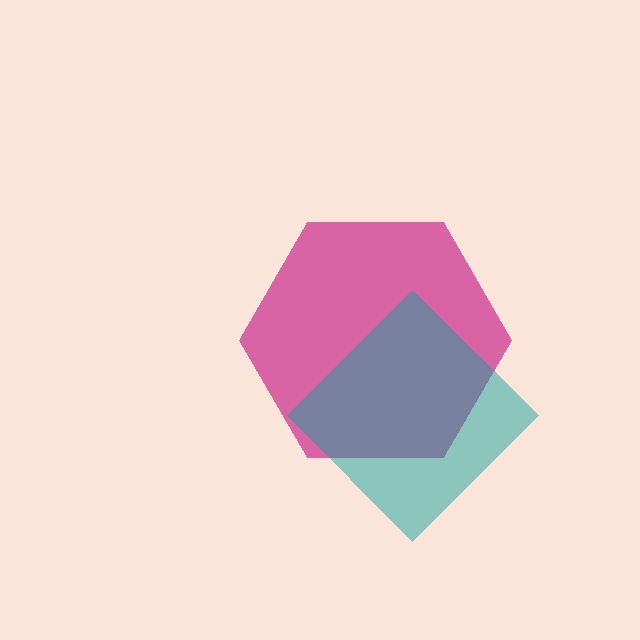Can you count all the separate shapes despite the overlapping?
Yes, there are 2 separate shapes.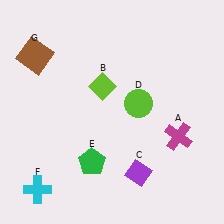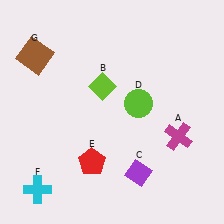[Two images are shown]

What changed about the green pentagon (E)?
In Image 1, E is green. In Image 2, it changed to red.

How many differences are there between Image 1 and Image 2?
There is 1 difference between the two images.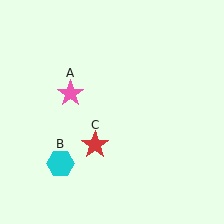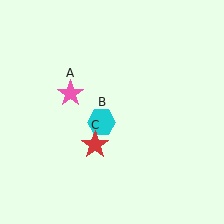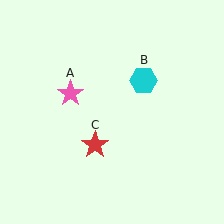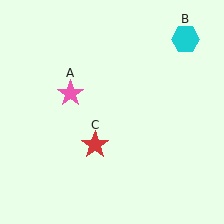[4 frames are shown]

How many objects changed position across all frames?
1 object changed position: cyan hexagon (object B).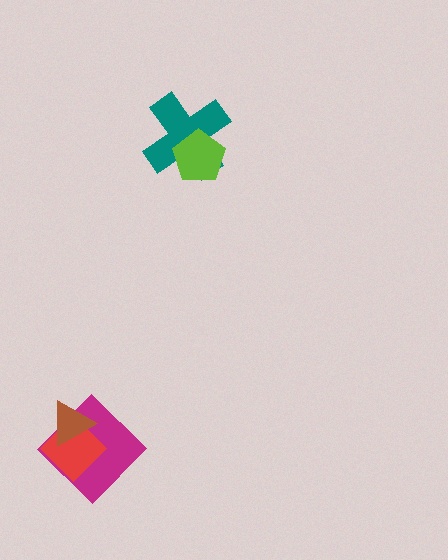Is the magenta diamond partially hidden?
Yes, it is partially covered by another shape.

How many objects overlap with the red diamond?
2 objects overlap with the red diamond.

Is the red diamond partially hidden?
Yes, it is partially covered by another shape.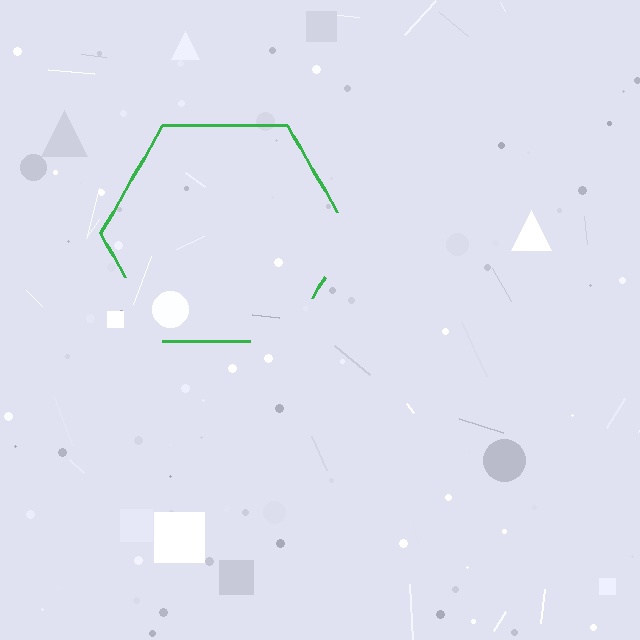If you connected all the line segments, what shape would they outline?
They would outline a hexagon.